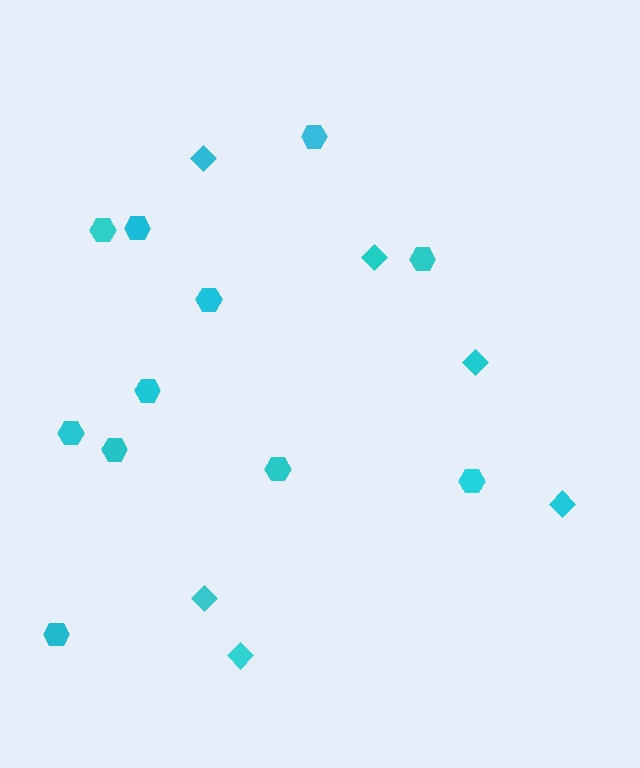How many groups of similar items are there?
There are 2 groups: one group of hexagons (11) and one group of diamonds (6).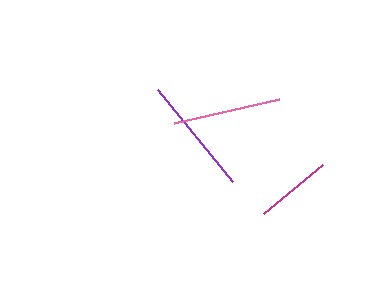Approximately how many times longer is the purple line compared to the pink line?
The purple line is approximately 1.1 times the length of the pink line.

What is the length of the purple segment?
The purple segment is approximately 120 pixels long.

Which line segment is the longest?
The purple line is the longest at approximately 120 pixels.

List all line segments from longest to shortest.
From longest to shortest: purple, pink, magenta.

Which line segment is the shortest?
The magenta line is the shortest at approximately 77 pixels.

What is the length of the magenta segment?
The magenta segment is approximately 77 pixels long.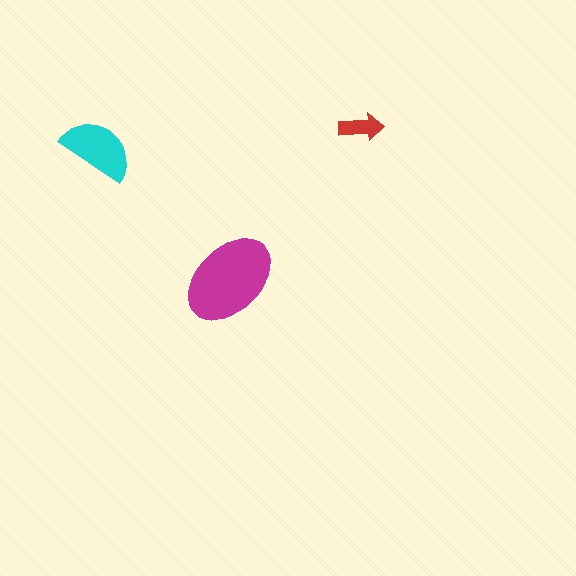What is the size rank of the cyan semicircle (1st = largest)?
2nd.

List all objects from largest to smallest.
The magenta ellipse, the cyan semicircle, the red arrow.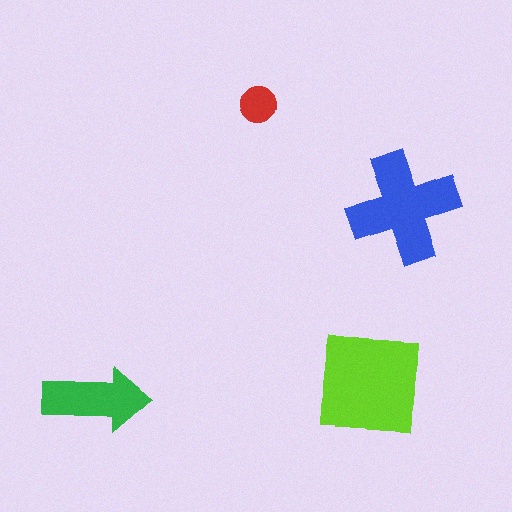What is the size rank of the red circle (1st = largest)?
4th.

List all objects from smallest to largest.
The red circle, the green arrow, the blue cross, the lime square.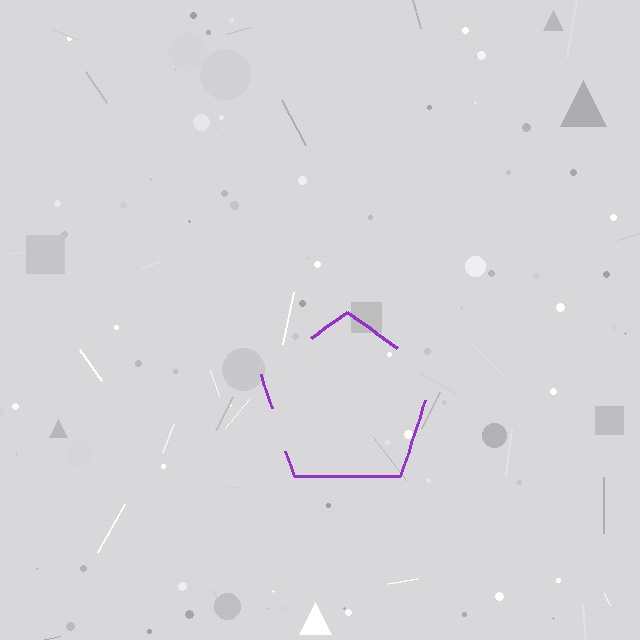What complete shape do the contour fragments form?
The contour fragments form a pentagon.